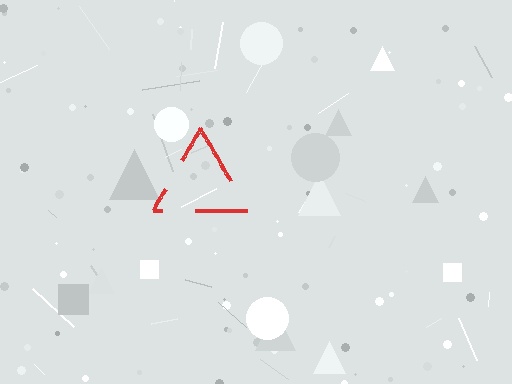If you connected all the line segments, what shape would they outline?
They would outline a triangle.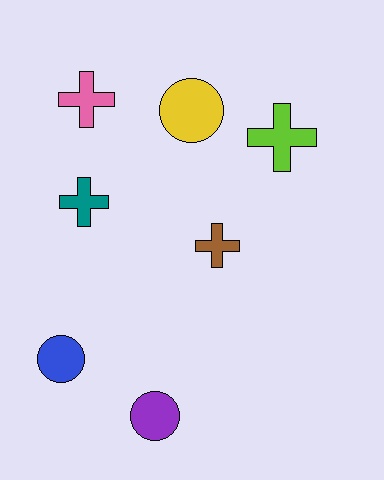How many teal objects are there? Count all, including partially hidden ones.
There is 1 teal object.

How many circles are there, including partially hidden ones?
There are 3 circles.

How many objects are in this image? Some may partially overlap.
There are 7 objects.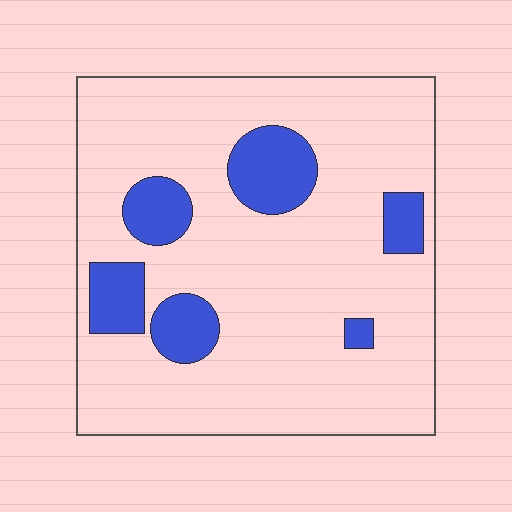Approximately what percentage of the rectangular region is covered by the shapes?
Approximately 15%.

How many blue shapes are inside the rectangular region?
6.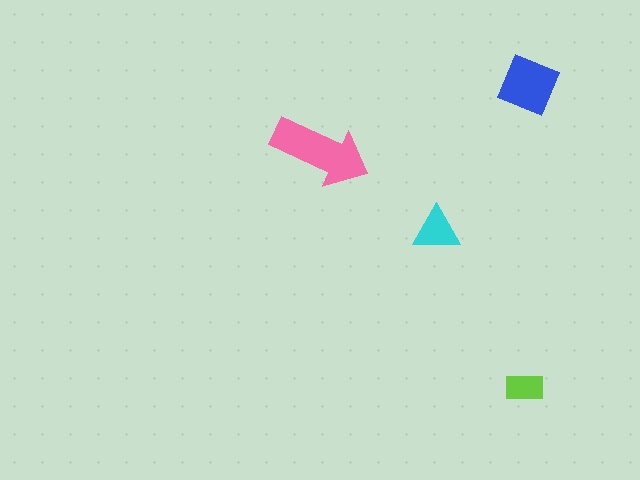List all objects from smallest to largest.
The lime rectangle, the cyan triangle, the blue square, the pink arrow.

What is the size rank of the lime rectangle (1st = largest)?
4th.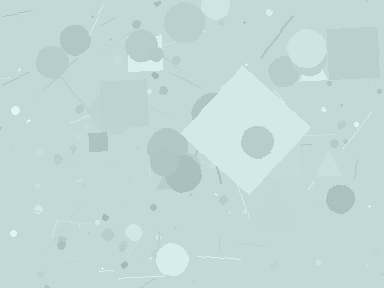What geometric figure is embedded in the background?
A diamond is embedded in the background.